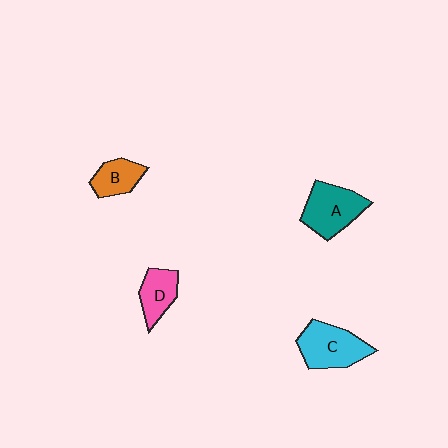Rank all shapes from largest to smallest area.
From largest to smallest: C (cyan), A (teal), D (pink), B (orange).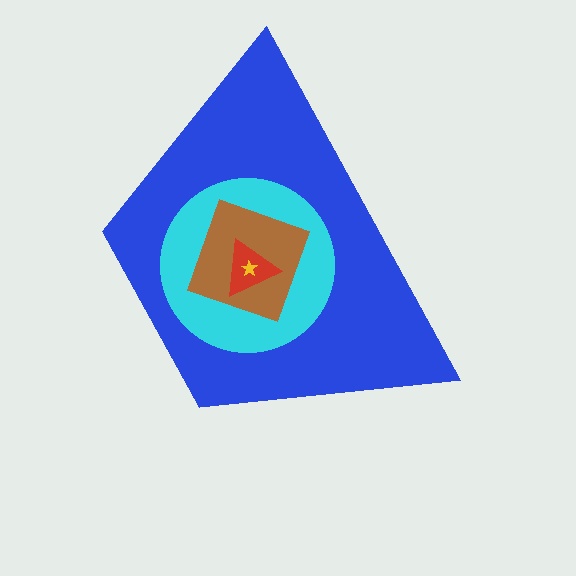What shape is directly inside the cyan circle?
The brown square.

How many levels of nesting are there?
5.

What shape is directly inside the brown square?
The red triangle.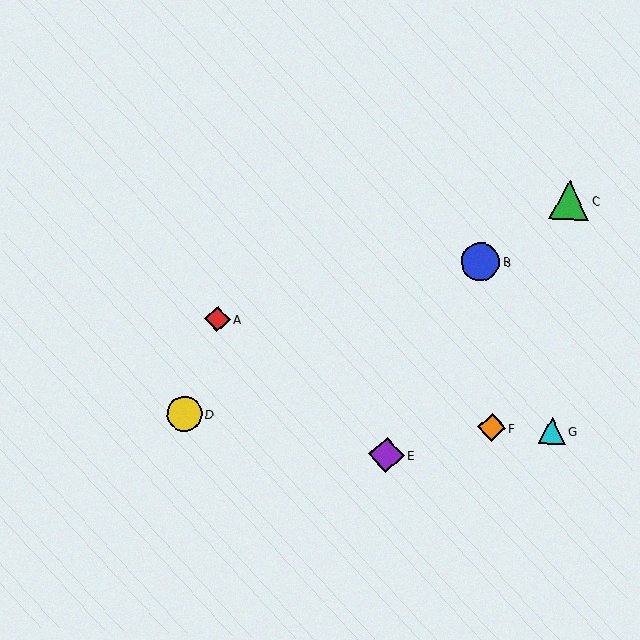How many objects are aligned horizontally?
3 objects (D, F, G) are aligned horizontally.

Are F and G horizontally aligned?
Yes, both are at y≈428.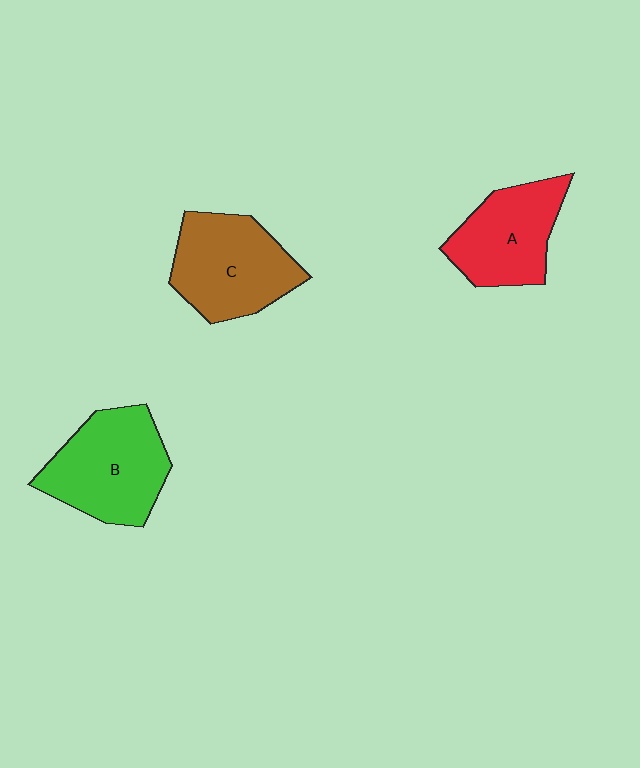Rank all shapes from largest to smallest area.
From largest to smallest: B (green), C (brown), A (red).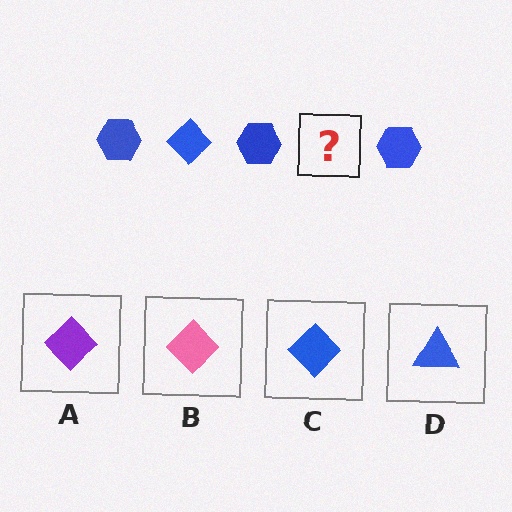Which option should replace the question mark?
Option C.